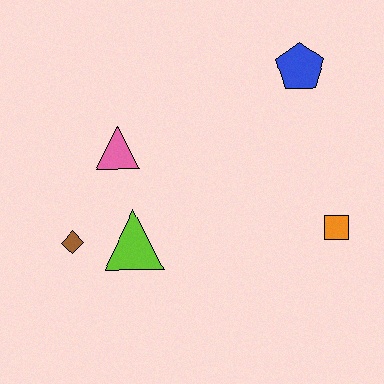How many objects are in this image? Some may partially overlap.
There are 5 objects.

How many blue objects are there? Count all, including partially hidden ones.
There is 1 blue object.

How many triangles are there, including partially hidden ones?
There are 2 triangles.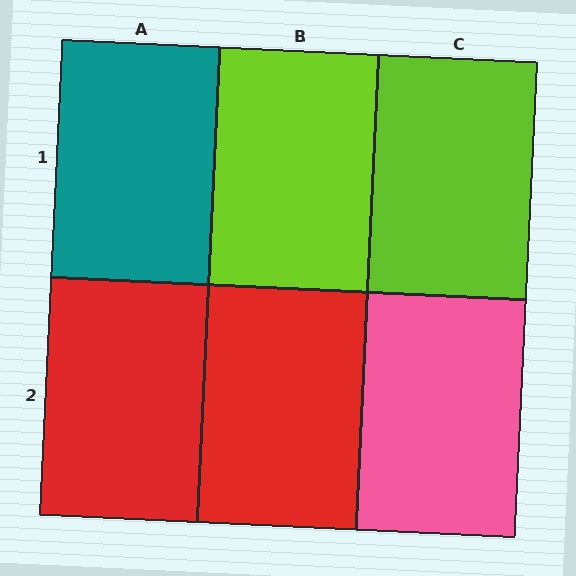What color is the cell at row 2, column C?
Pink.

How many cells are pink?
1 cell is pink.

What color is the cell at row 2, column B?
Red.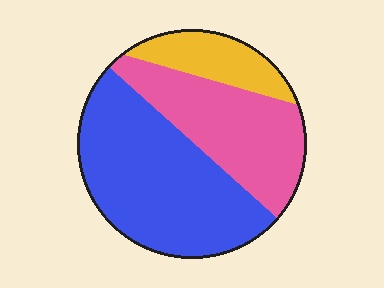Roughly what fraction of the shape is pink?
Pink covers 34% of the shape.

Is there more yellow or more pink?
Pink.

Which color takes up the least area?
Yellow, at roughly 15%.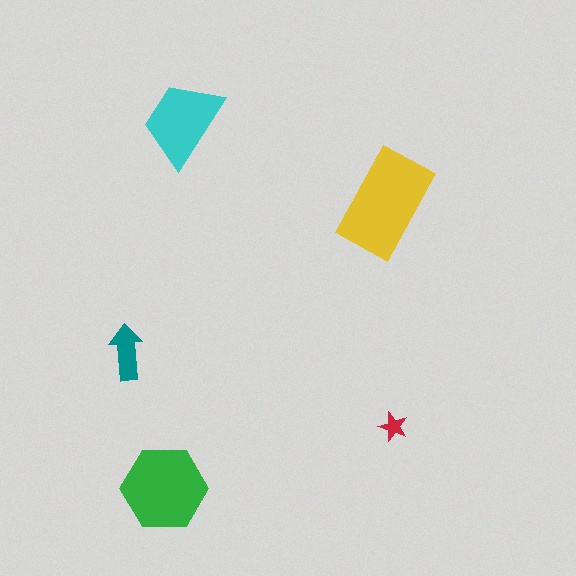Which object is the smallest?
The red star.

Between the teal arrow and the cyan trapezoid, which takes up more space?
The cyan trapezoid.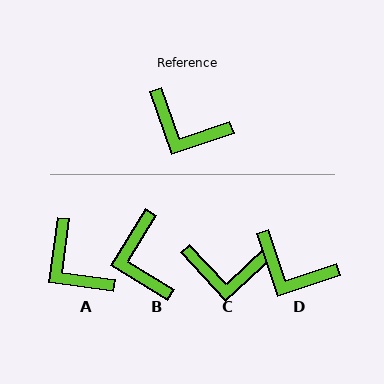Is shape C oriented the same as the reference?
No, it is off by about 24 degrees.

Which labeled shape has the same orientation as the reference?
D.